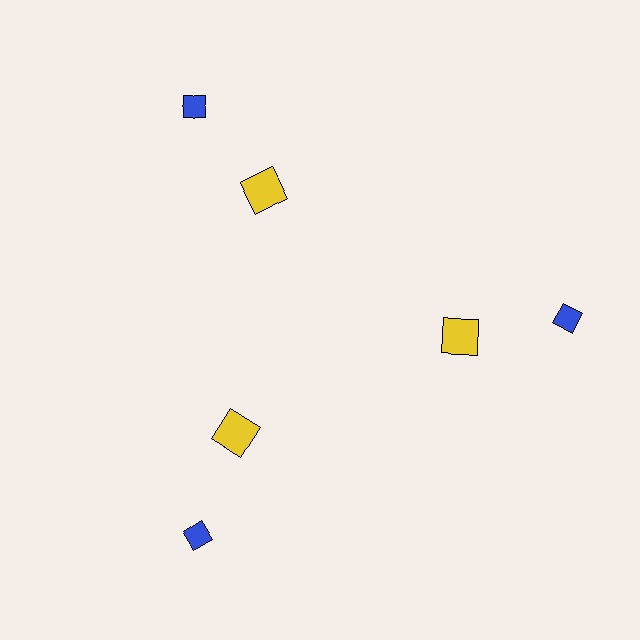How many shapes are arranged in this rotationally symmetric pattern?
There are 6 shapes, arranged in 3 groups of 2.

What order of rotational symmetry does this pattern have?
This pattern has 3-fold rotational symmetry.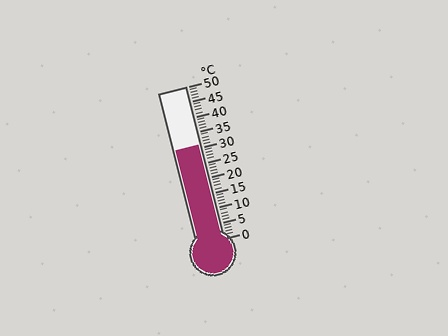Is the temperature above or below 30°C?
The temperature is above 30°C.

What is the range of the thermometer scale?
The thermometer scale ranges from 0°C to 50°C.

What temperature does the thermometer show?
The thermometer shows approximately 31°C.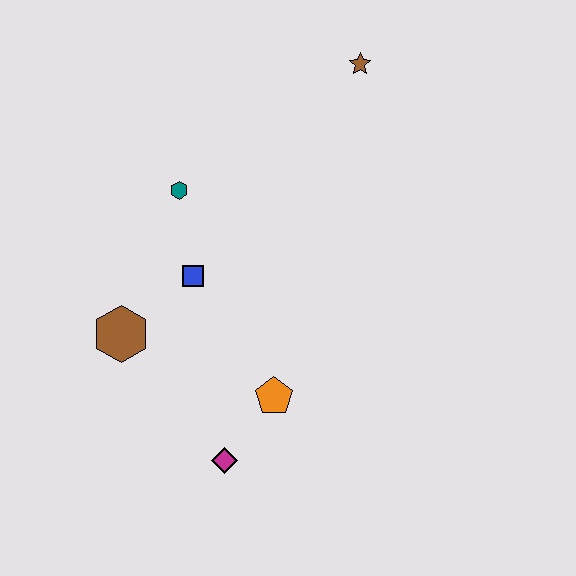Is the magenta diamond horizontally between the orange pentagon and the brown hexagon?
Yes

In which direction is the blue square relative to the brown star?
The blue square is below the brown star.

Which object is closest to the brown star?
The teal hexagon is closest to the brown star.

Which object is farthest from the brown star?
The magenta diamond is farthest from the brown star.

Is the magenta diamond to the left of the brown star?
Yes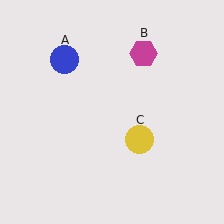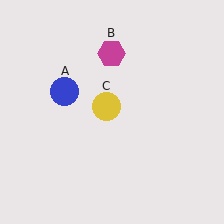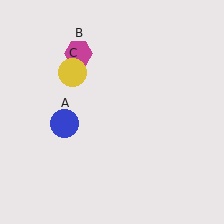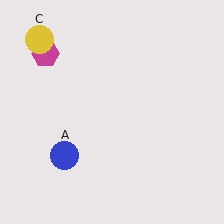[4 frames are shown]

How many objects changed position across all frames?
3 objects changed position: blue circle (object A), magenta hexagon (object B), yellow circle (object C).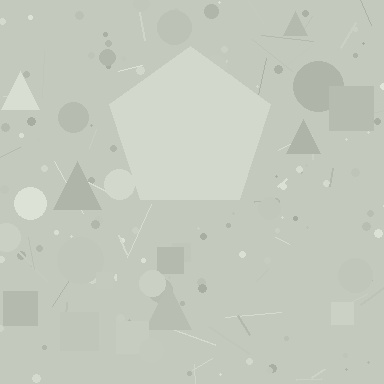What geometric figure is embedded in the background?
A pentagon is embedded in the background.